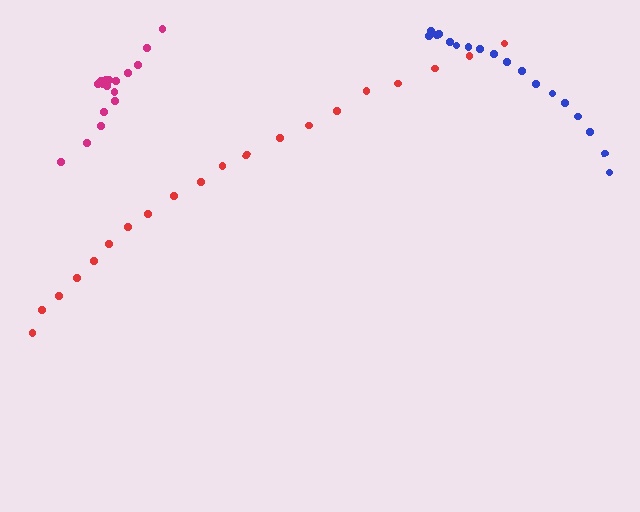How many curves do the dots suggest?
There are 3 distinct paths.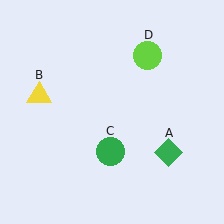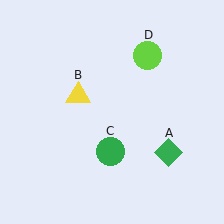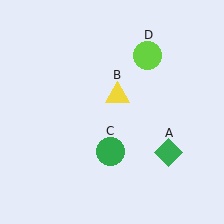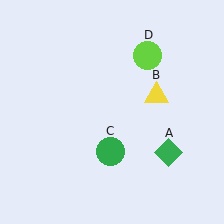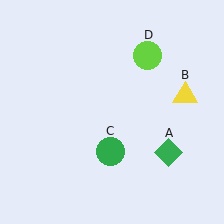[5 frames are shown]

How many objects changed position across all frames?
1 object changed position: yellow triangle (object B).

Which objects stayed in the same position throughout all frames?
Green diamond (object A) and green circle (object C) and lime circle (object D) remained stationary.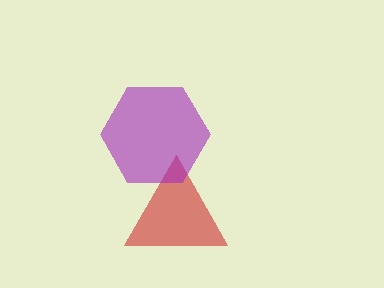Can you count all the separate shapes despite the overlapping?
Yes, there are 2 separate shapes.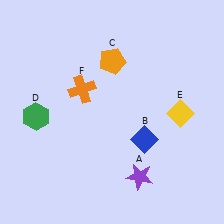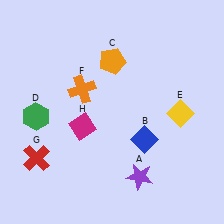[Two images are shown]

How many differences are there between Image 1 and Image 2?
There are 2 differences between the two images.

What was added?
A red cross (G), a magenta diamond (H) were added in Image 2.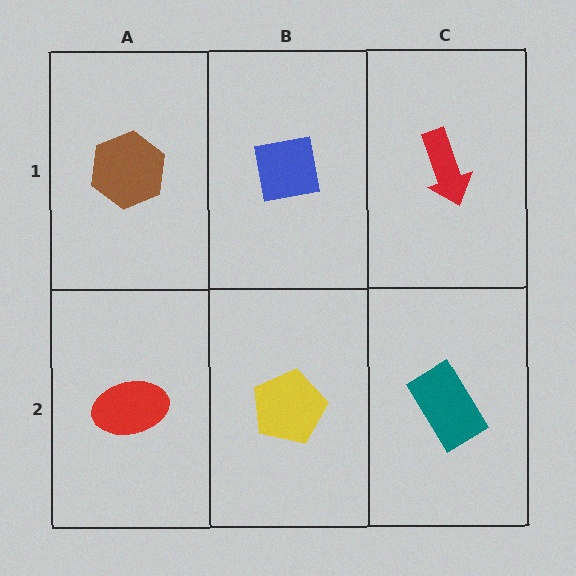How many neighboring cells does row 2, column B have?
3.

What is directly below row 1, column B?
A yellow pentagon.